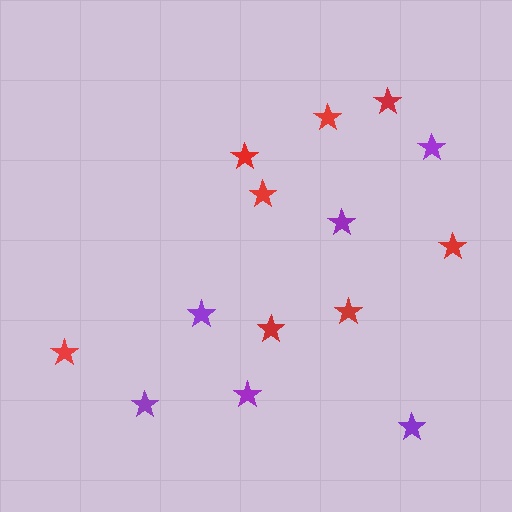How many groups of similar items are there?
There are 2 groups: one group of red stars (8) and one group of purple stars (6).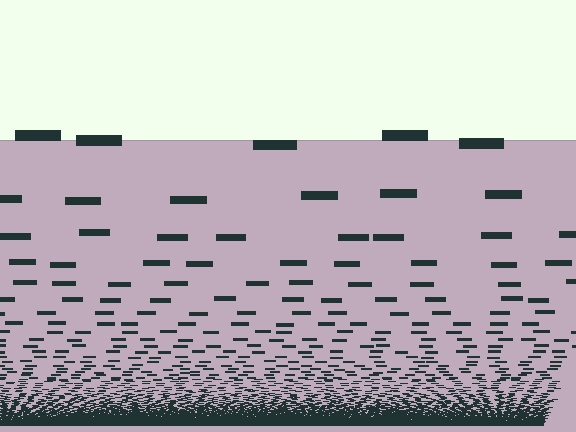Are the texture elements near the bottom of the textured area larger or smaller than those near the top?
Smaller. The gradient is inverted — elements near the bottom are smaller and denser.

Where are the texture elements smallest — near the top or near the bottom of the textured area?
Near the bottom.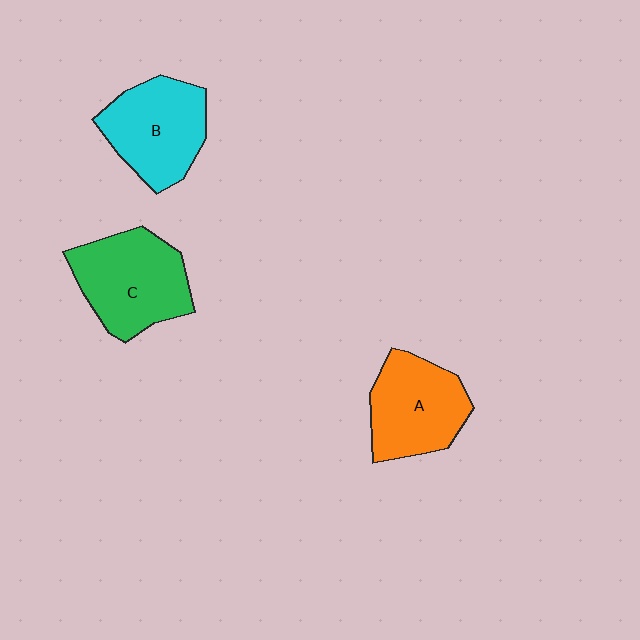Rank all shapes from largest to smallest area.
From largest to smallest: C (green), B (cyan), A (orange).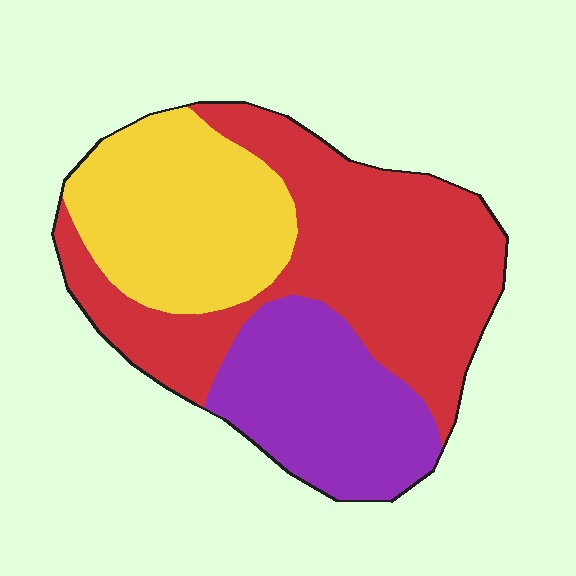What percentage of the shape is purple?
Purple covers roughly 25% of the shape.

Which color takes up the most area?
Red, at roughly 45%.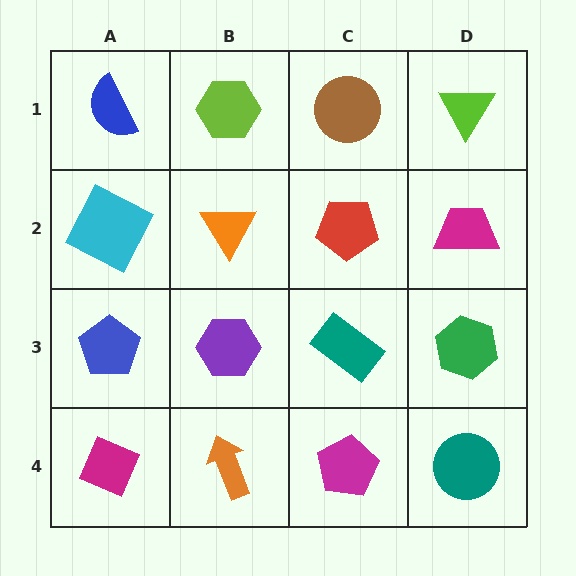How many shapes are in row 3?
4 shapes.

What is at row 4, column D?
A teal circle.